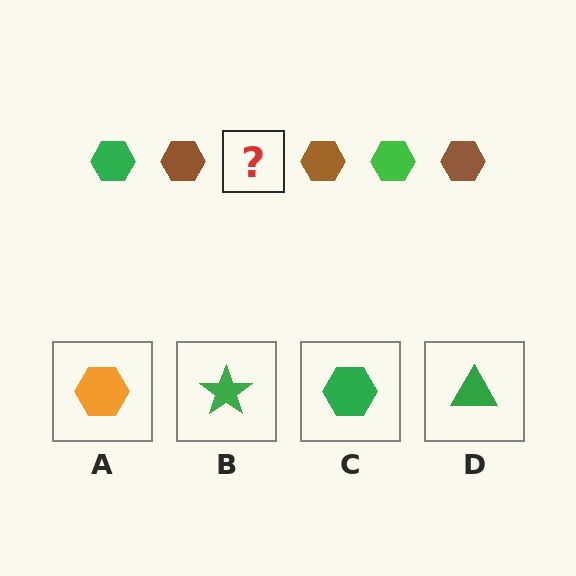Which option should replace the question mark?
Option C.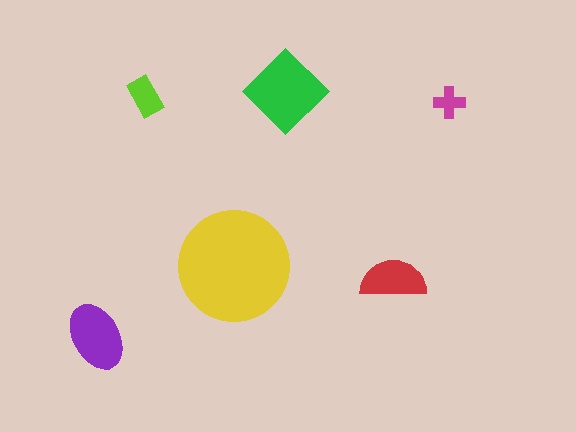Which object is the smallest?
The magenta cross.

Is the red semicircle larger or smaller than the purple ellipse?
Smaller.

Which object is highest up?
The green diamond is topmost.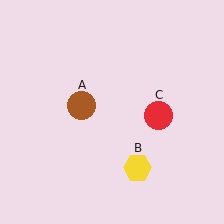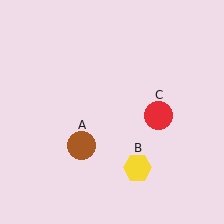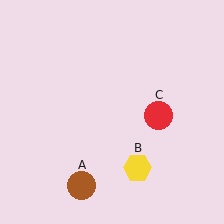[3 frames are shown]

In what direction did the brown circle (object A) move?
The brown circle (object A) moved down.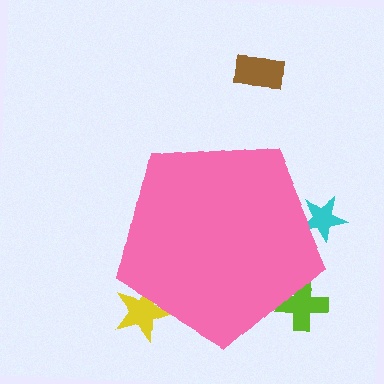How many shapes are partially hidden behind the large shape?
3 shapes are partially hidden.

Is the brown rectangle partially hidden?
No, the brown rectangle is fully visible.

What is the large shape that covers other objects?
A pink pentagon.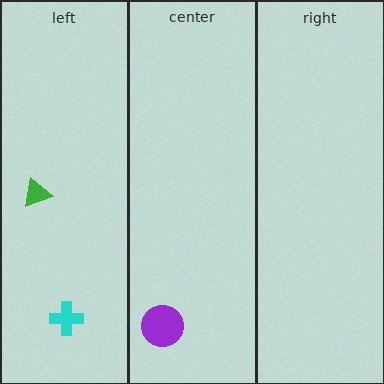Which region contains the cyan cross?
The left region.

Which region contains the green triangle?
The left region.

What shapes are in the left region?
The green triangle, the cyan cross.